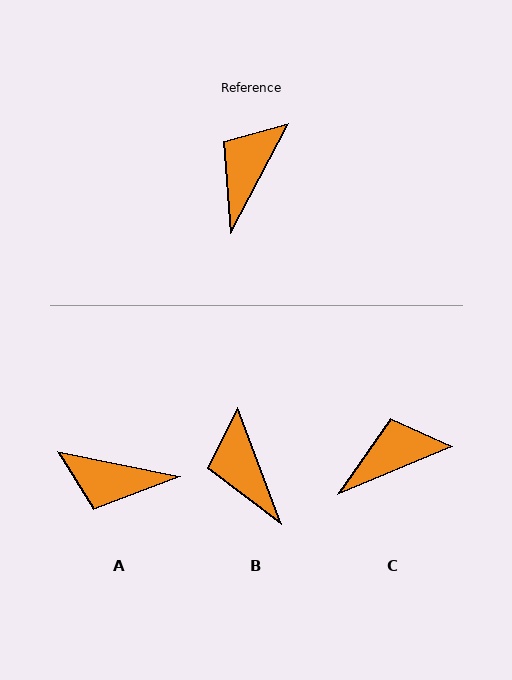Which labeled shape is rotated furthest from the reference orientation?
A, about 107 degrees away.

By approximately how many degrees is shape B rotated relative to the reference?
Approximately 49 degrees counter-clockwise.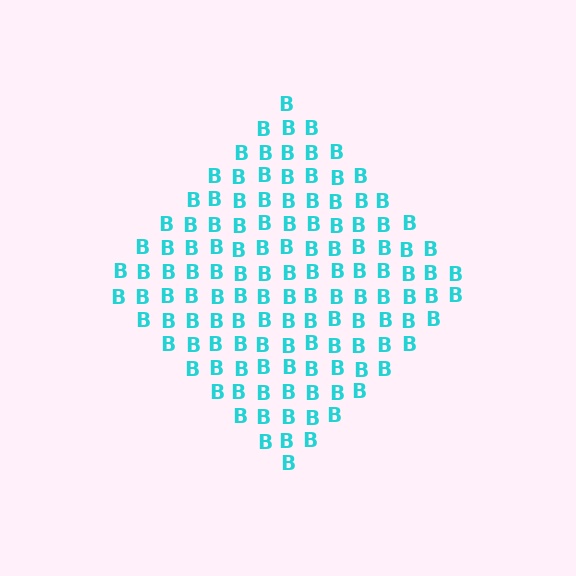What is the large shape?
The large shape is a diamond.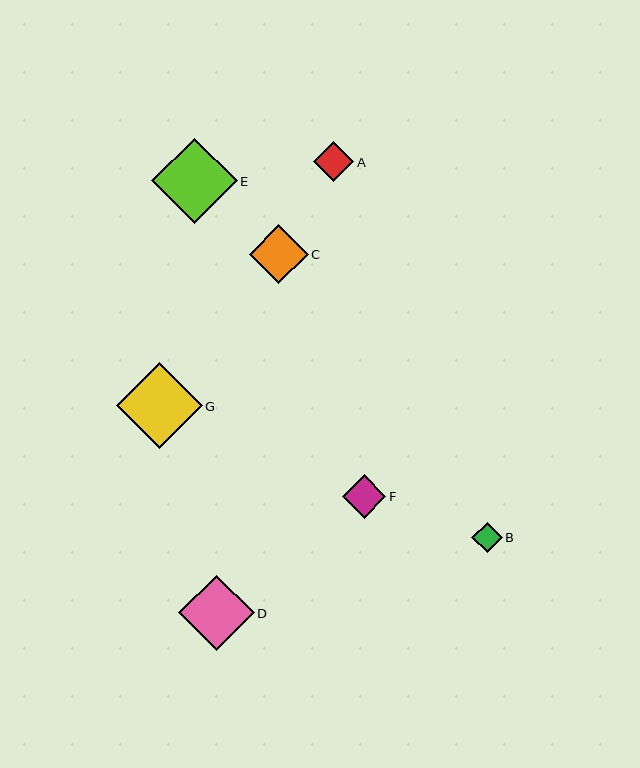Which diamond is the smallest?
Diamond B is the smallest with a size of approximately 30 pixels.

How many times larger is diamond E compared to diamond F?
Diamond E is approximately 2.0 times the size of diamond F.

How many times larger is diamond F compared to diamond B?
Diamond F is approximately 1.4 times the size of diamond B.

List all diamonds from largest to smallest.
From largest to smallest: G, E, D, C, F, A, B.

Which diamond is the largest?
Diamond G is the largest with a size of approximately 86 pixels.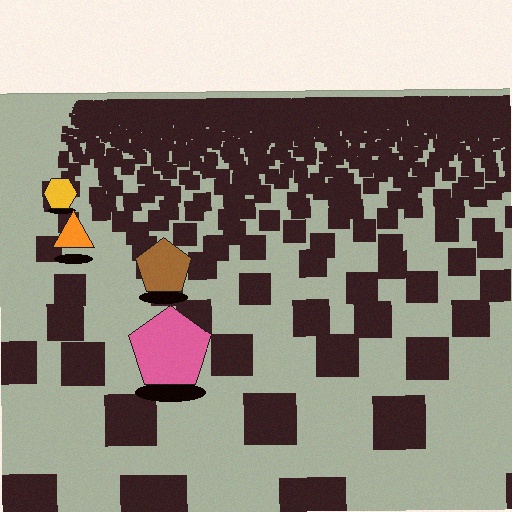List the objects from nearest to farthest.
From nearest to farthest: the pink pentagon, the brown pentagon, the orange triangle, the yellow hexagon.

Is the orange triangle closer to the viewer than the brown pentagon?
No. The brown pentagon is closer — you can tell from the texture gradient: the ground texture is coarser near it.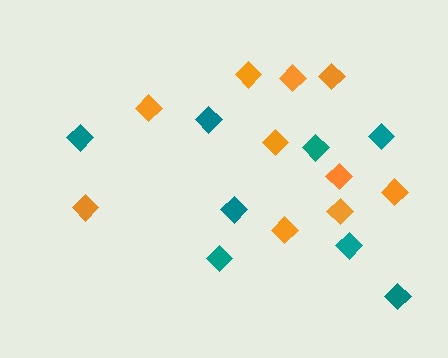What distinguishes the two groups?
There are 2 groups: one group of teal diamonds (8) and one group of orange diamonds (10).